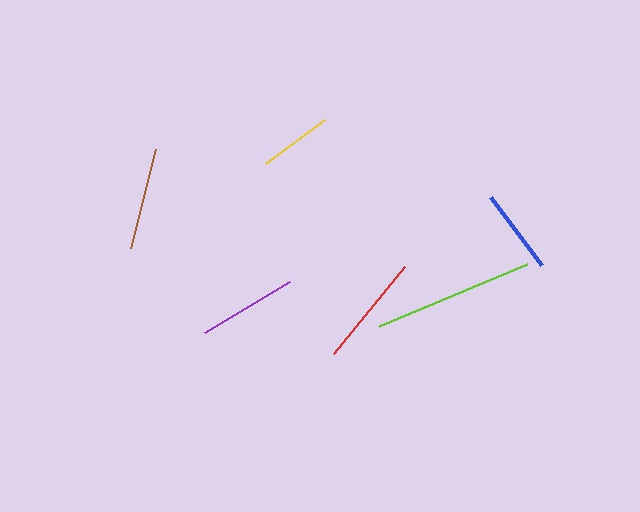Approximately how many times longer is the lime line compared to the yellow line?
The lime line is approximately 2.2 times the length of the yellow line.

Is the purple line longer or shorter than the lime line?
The lime line is longer than the purple line.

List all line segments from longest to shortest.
From longest to shortest: lime, red, brown, purple, blue, yellow.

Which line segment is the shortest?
The yellow line is the shortest at approximately 74 pixels.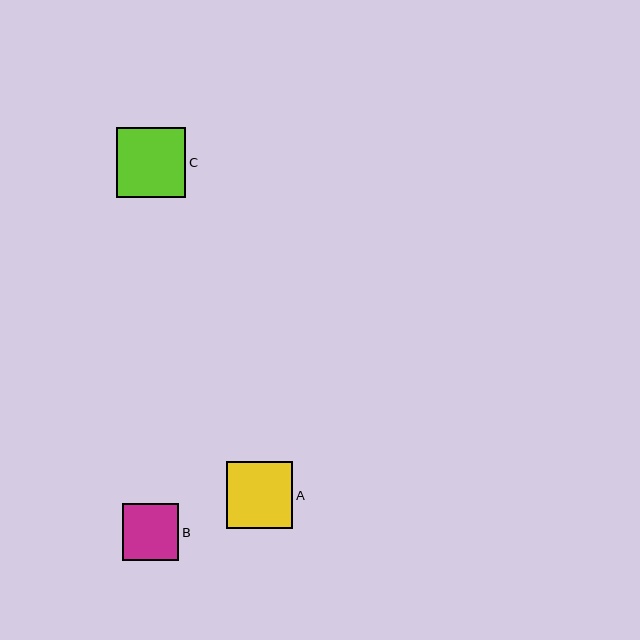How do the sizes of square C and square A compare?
Square C and square A are approximately the same size.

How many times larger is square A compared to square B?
Square A is approximately 1.2 times the size of square B.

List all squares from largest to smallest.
From largest to smallest: C, A, B.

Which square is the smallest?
Square B is the smallest with a size of approximately 57 pixels.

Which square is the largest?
Square C is the largest with a size of approximately 70 pixels.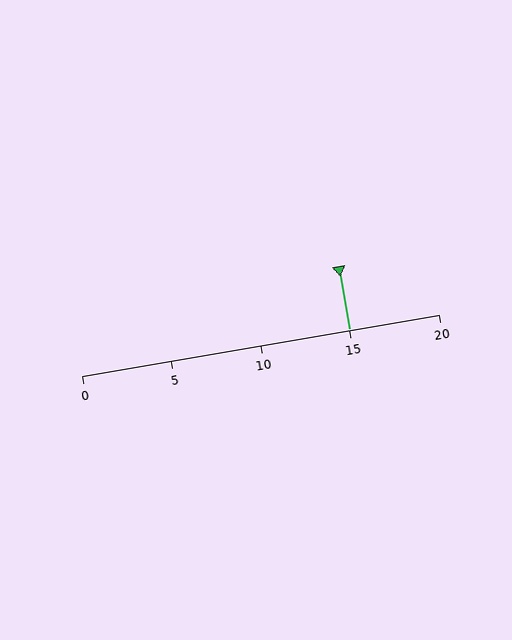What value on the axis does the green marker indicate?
The marker indicates approximately 15.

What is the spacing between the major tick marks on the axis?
The major ticks are spaced 5 apart.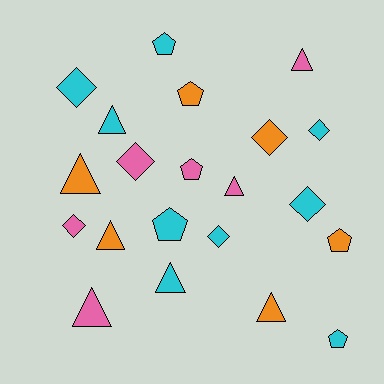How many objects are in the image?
There are 21 objects.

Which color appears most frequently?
Cyan, with 9 objects.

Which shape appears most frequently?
Triangle, with 8 objects.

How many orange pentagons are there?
There are 2 orange pentagons.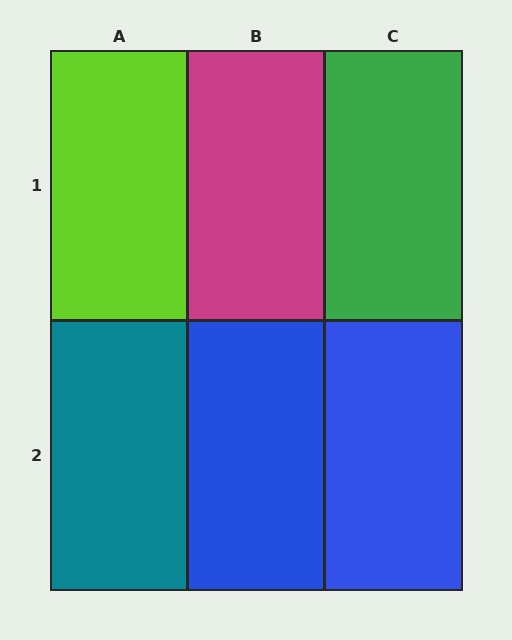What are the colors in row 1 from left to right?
Lime, magenta, green.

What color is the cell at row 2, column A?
Teal.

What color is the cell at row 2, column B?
Blue.